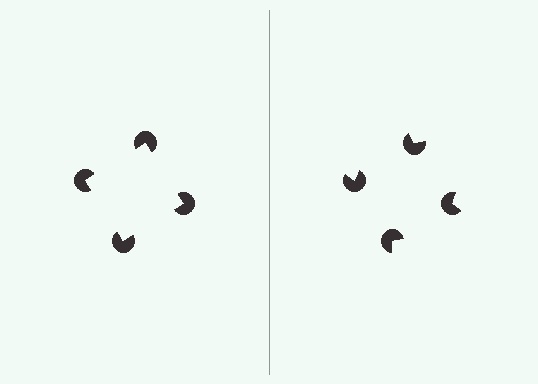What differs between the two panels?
The pac-man discs are positioned identically on both sides; only the wedge orientations differ. On the left they align to a square; on the right they are misaligned.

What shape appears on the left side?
An illusory square.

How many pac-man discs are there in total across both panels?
8 — 4 on each side.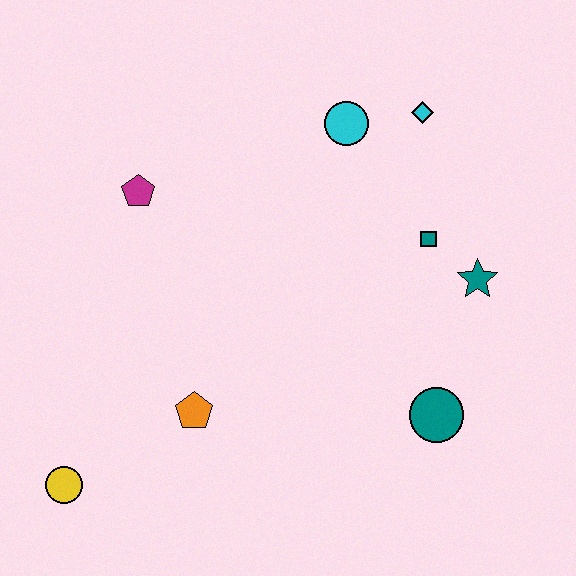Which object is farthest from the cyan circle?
The yellow circle is farthest from the cyan circle.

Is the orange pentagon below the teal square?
Yes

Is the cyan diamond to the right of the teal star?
No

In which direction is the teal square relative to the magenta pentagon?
The teal square is to the right of the magenta pentagon.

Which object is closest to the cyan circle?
The cyan diamond is closest to the cyan circle.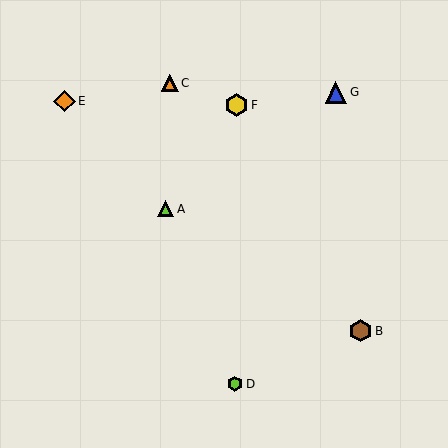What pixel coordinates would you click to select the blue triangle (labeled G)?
Click at (336, 92) to select the blue triangle G.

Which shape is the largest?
The yellow hexagon (labeled F) is the largest.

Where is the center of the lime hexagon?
The center of the lime hexagon is at (235, 384).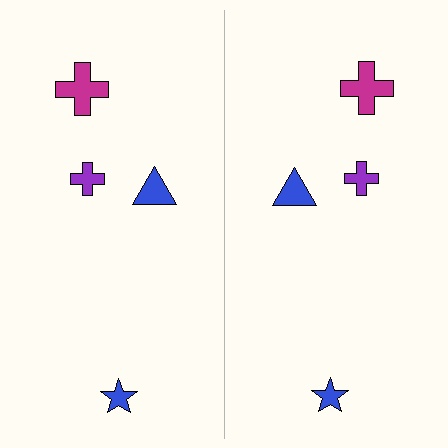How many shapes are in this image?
There are 8 shapes in this image.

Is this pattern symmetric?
Yes, this pattern has bilateral (reflection) symmetry.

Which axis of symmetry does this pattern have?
The pattern has a vertical axis of symmetry running through the center of the image.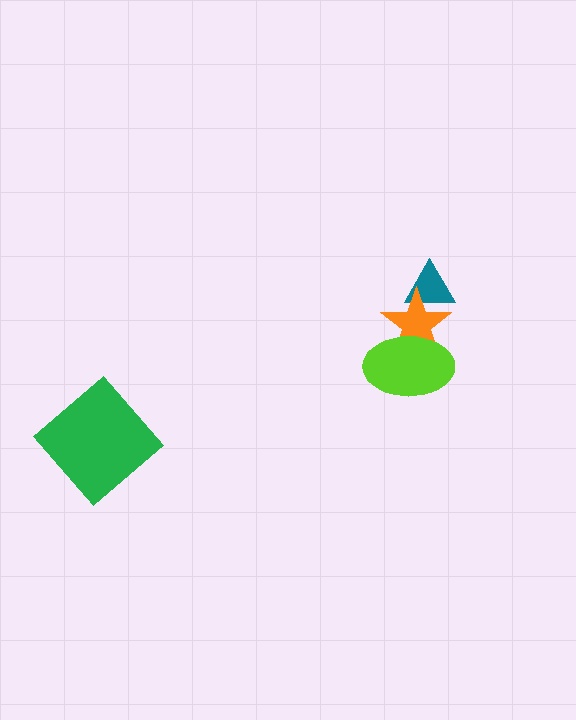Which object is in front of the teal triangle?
The orange star is in front of the teal triangle.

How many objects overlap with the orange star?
2 objects overlap with the orange star.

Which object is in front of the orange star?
The lime ellipse is in front of the orange star.